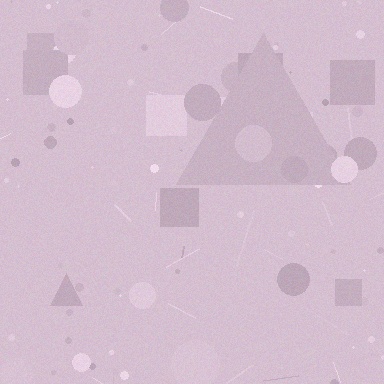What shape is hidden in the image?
A triangle is hidden in the image.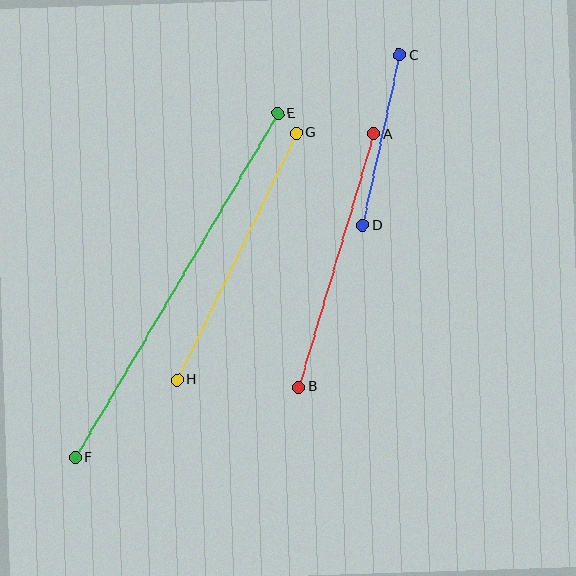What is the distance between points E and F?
The distance is approximately 399 pixels.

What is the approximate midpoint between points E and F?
The midpoint is at approximately (177, 286) pixels.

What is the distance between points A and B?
The distance is approximately 264 pixels.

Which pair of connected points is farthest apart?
Points E and F are farthest apart.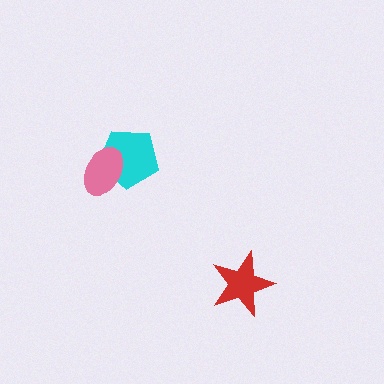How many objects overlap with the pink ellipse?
1 object overlaps with the pink ellipse.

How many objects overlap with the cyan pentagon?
1 object overlaps with the cyan pentagon.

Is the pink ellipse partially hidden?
No, no other shape covers it.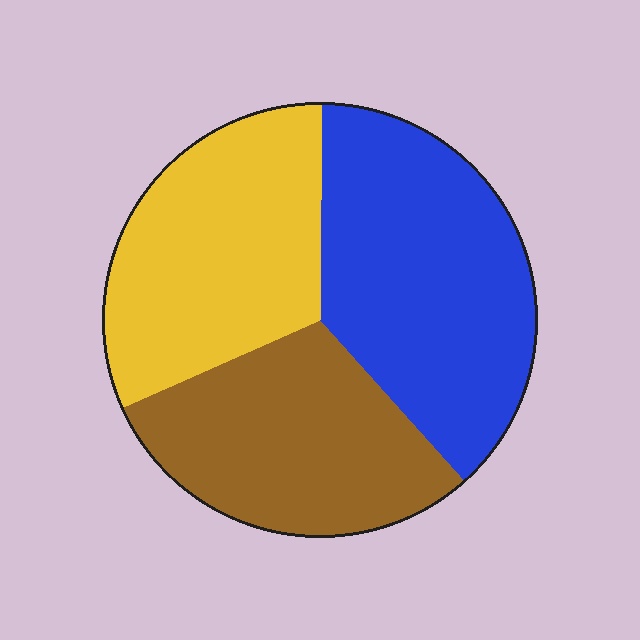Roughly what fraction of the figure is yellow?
Yellow covers about 30% of the figure.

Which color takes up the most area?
Blue, at roughly 40%.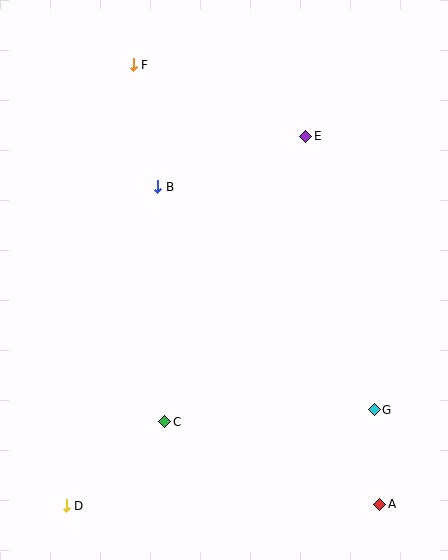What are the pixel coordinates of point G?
Point G is at (374, 410).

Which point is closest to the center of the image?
Point B at (158, 187) is closest to the center.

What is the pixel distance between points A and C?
The distance between A and C is 230 pixels.